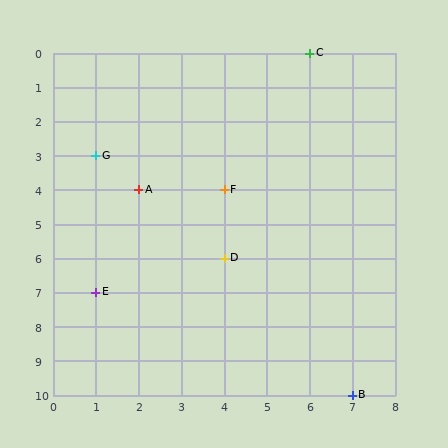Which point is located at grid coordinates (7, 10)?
Point B is at (7, 10).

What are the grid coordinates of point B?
Point B is at grid coordinates (7, 10).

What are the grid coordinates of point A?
Point A is at grid coordinates (2, 4).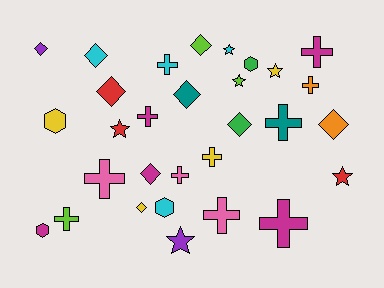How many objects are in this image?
There are 30 objects.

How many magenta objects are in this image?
There are 5 magenta objects.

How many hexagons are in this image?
There are 4 hexagons.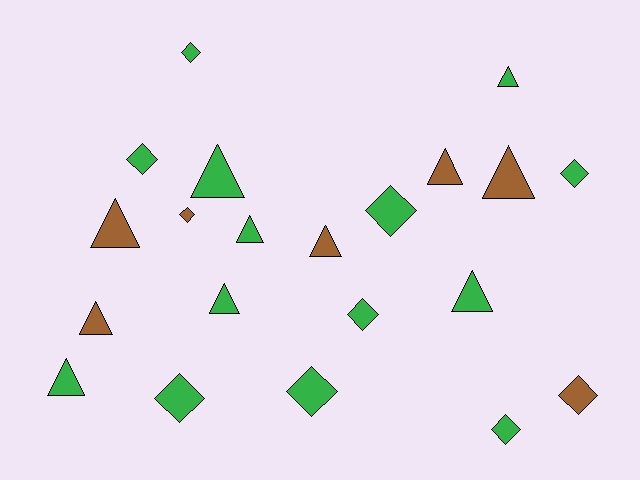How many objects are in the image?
There are 21 objects.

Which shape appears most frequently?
Triangle, with 11 objects.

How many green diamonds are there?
There are 8 green diamonds.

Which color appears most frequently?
Green, with 14 objects.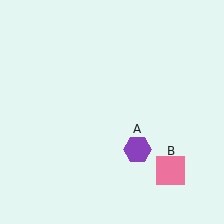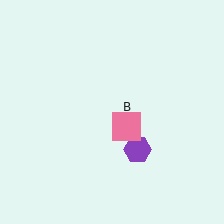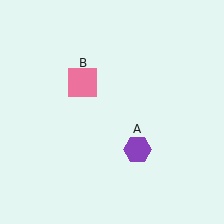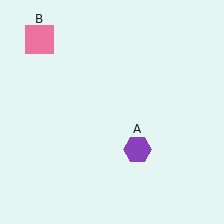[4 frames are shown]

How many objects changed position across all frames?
1 object changed position: pink square (object B).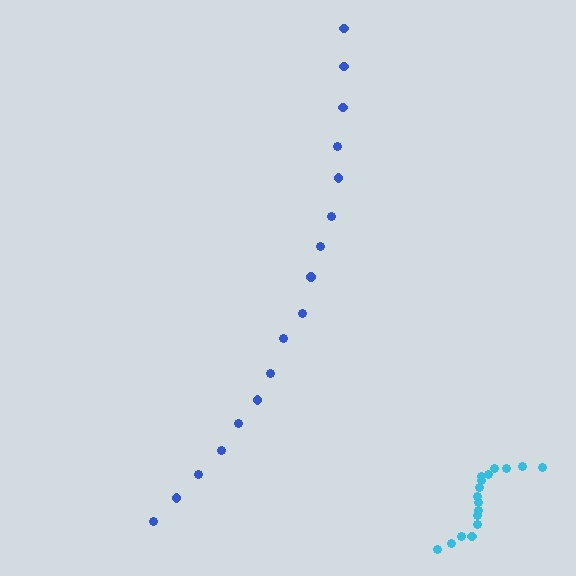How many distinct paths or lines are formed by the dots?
There are 2 distinct paths.